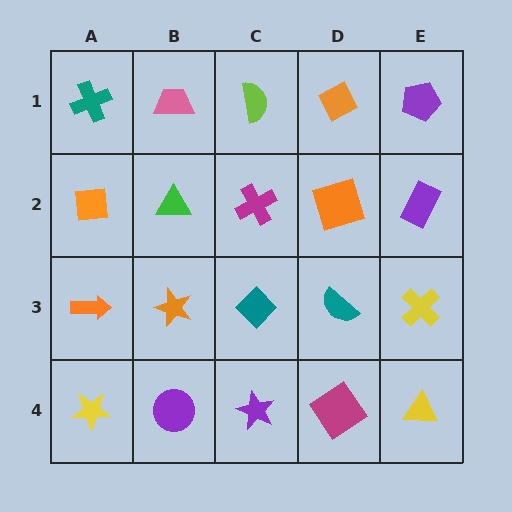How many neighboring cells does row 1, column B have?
3.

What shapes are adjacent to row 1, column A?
An orange square (row 2, column A), a pink trapezoid (row 1, column B).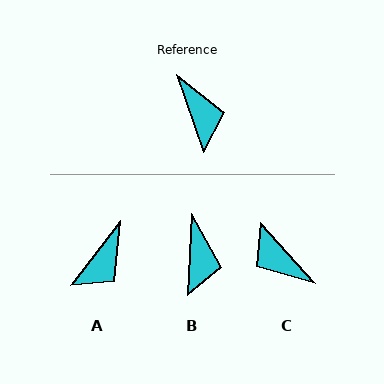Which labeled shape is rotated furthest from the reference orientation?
C, about 157 degrees away.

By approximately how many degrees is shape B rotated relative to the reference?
Approximately 22 degrees clockwise.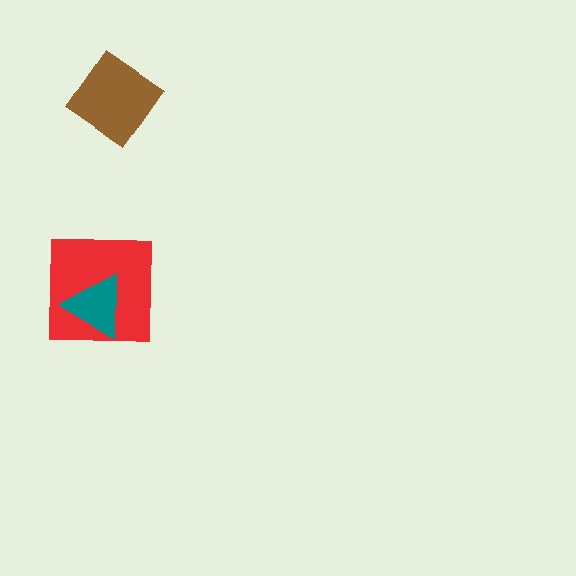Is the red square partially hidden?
Yes, it is partially covered by another shape.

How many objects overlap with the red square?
1 object overlaps with the red square.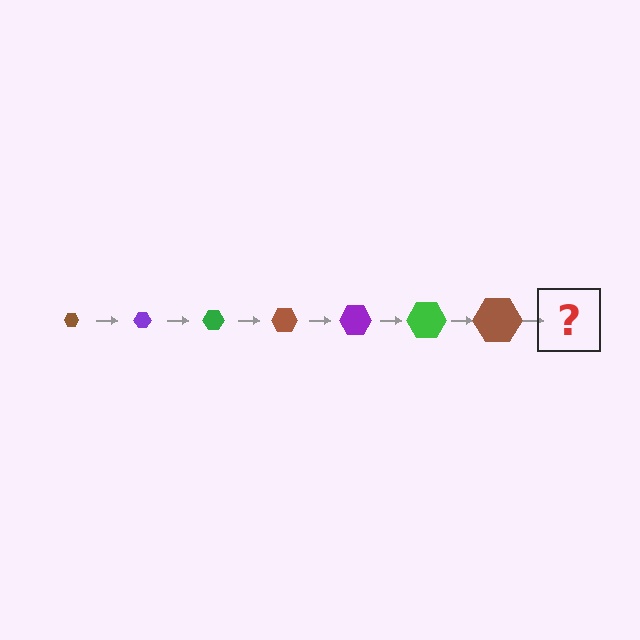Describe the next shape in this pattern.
It should be a purple hexagon, larger than the previous one.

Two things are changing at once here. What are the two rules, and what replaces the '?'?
The two rules are that the hexagon grows larger each step and the color cycles through brown, purple, and green. The '?' should be a purple hexagon, larger than the previous one.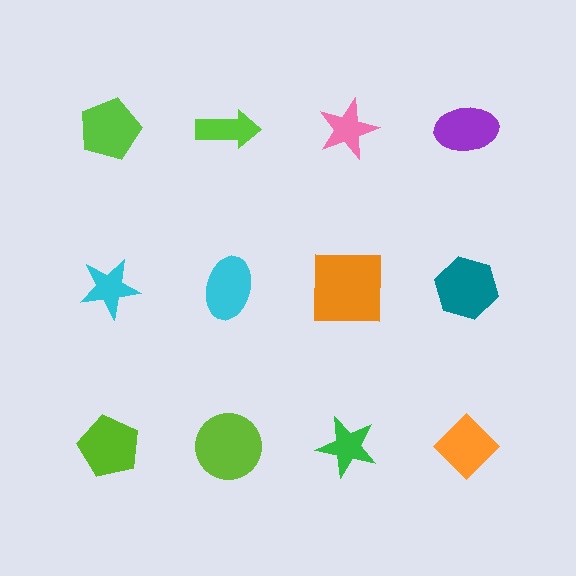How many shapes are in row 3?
4 shapes.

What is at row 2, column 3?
An orange square.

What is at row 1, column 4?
A purple ellipse.